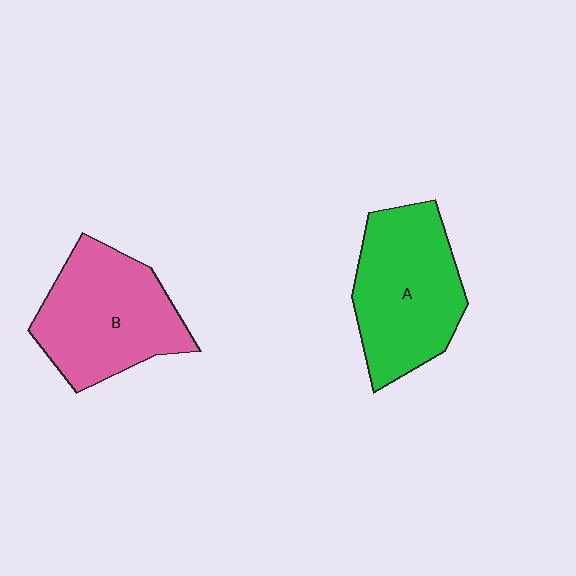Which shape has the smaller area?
Shape B (pink).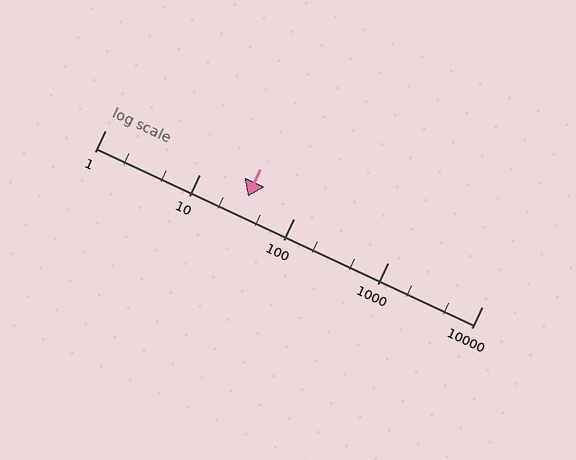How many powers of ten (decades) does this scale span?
The scale spans 4 decades, from 1 to 10000.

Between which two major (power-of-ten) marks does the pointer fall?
The pointer is between 10 and 100.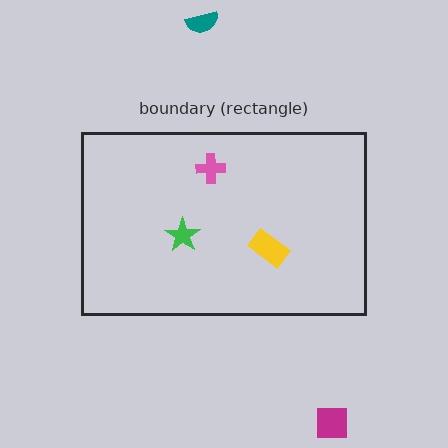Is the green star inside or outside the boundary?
Inside.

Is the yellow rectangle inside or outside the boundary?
Inside.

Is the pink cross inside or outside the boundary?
Inside.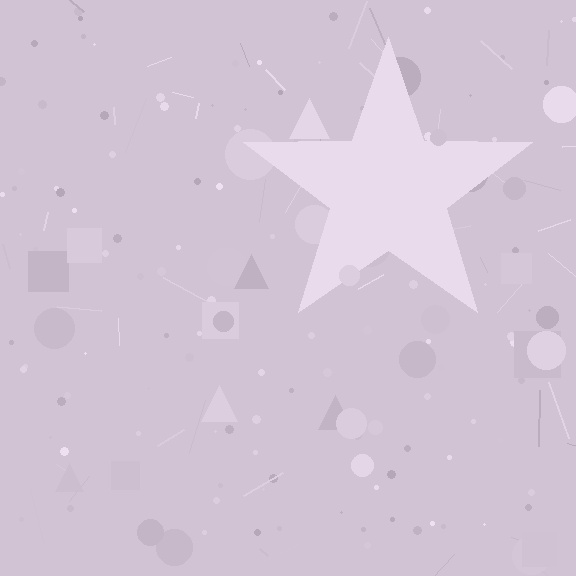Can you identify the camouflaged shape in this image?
The camouflaged shape is a star.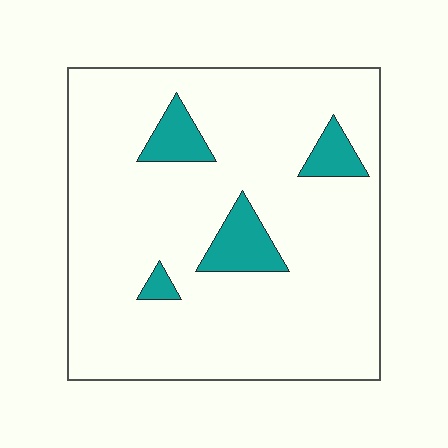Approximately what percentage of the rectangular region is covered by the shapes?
Approximately 10%.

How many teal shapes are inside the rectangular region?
4.